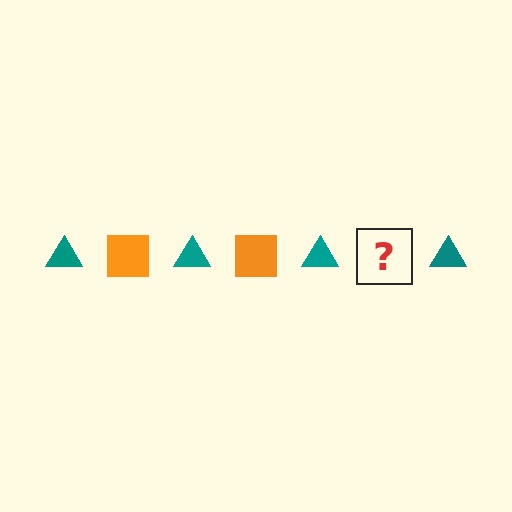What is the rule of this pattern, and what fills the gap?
The rule is that the pattern alternates between teal triangle and orange square. The gap should be filled with an orange square.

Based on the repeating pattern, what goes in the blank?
The blank should be an orange square.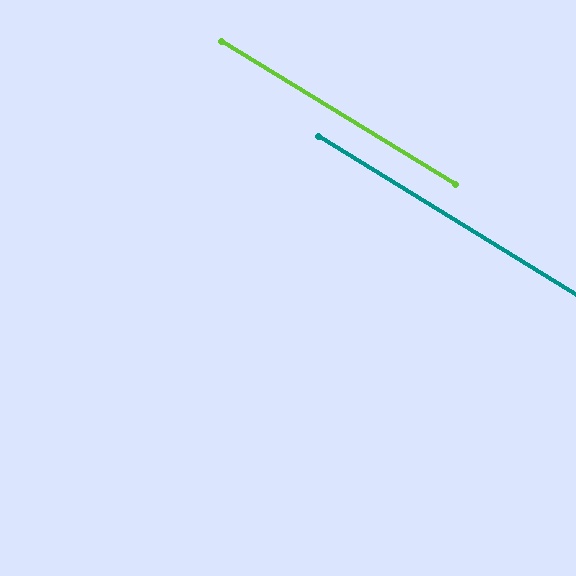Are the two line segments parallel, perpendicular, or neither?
Parallel — their directions differ by only 0.0°.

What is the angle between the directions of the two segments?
Approximately 0 degrees.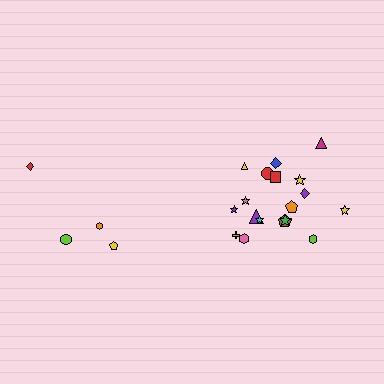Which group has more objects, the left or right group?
The right group.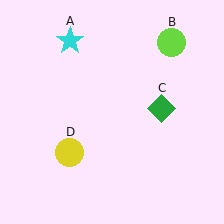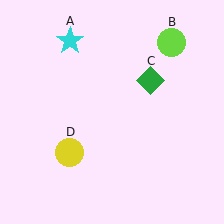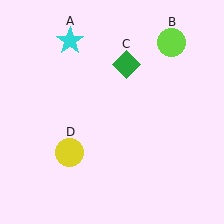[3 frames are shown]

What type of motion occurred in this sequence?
The green diamond (object C) rotated counterclockwise around the center of the scene.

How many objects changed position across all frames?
1 object changed position: green diamond (object C).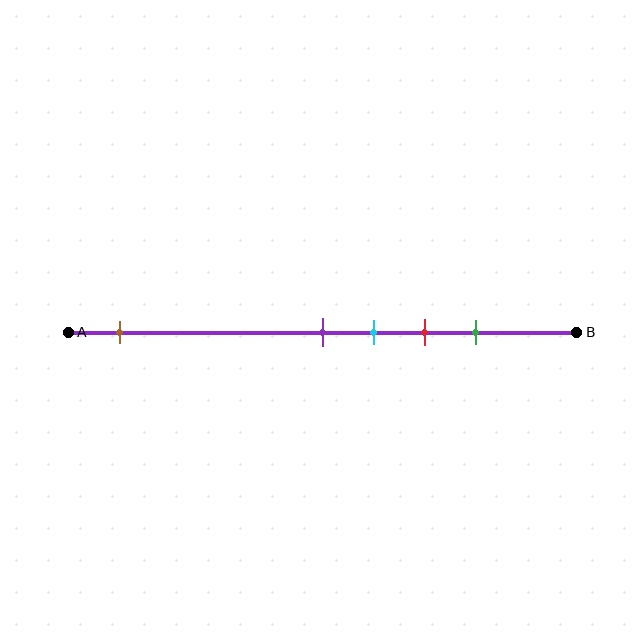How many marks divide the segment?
There are 5 marks dividing the segment.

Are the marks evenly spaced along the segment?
No, the marks are not evenly spaced.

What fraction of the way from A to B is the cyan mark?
The cyan mark is approximately 60% (0.6) of the way from A to B.